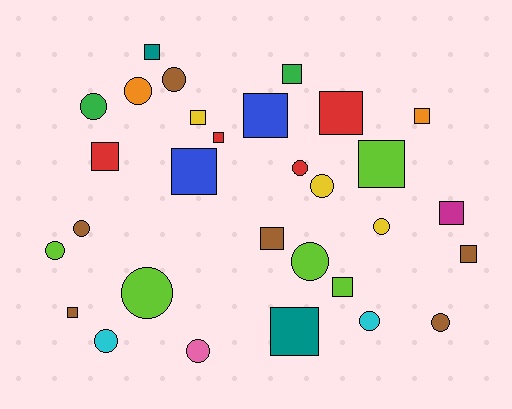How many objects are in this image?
There are 30 objects.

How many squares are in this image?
There are 16 squares.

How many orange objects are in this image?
There are 2 orange objects.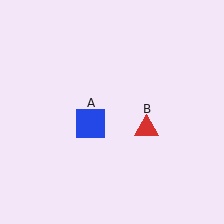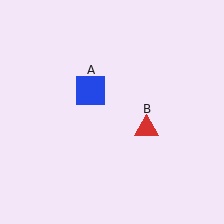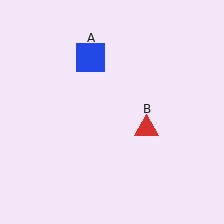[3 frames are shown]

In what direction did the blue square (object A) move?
The blue square (object A) moved up.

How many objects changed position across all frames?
1 object changed position: blue square (object A).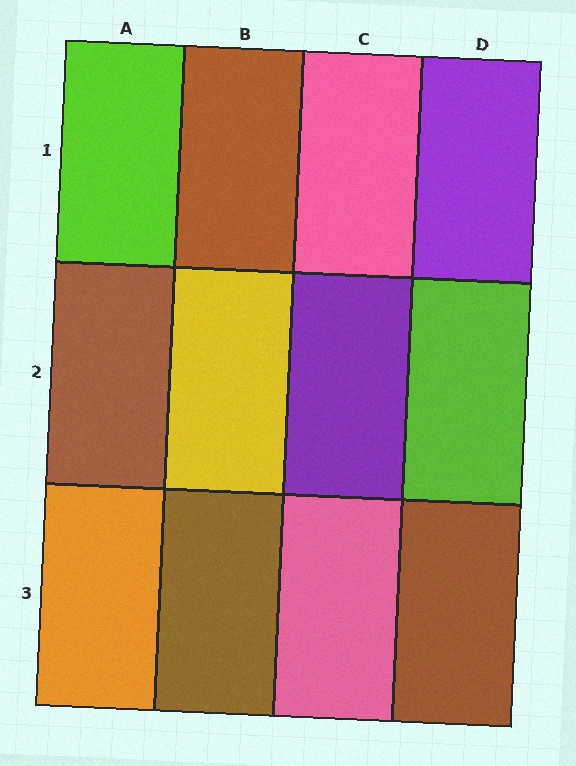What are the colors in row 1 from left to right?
Lime, brown, pink, purple.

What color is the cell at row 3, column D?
Brown.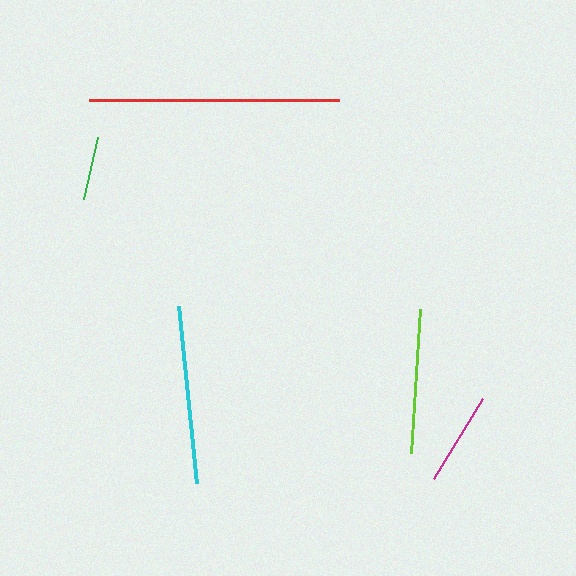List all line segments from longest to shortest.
From longest to shortest: red, cyan, lime, magenta, green.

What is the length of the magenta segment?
The magenta segment is approximately 95 pixels long.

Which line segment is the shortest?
The green line is the shortest at approximately 64 pixels.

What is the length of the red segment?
The red segment is approximately 250 pixels long.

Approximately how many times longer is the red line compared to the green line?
The red line is approximately 3.9 times the length of the green line.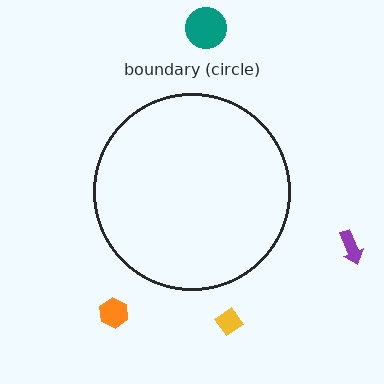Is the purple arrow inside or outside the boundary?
Outside.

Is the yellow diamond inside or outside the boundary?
Outside.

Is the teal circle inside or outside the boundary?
Outside.